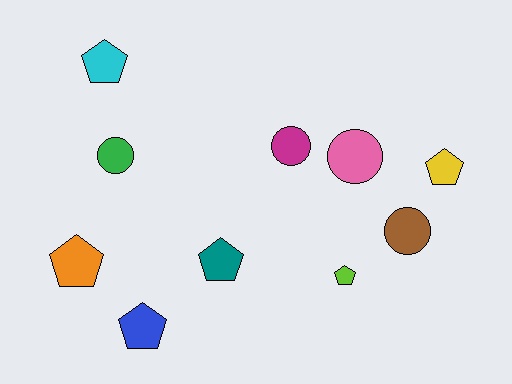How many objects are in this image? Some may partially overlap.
There are 10 objects.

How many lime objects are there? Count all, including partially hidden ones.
There is 1 lime object.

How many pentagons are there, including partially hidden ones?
There are 6 pentagons.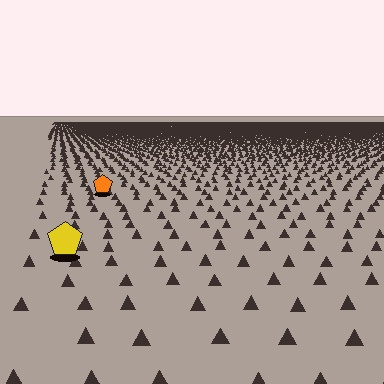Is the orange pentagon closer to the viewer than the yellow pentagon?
No. The yellow pentagon is closer — you can tell from the texture gradient: the ground texture is coarser near it.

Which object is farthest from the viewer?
The orange pentagon is farthest from the viewer. It appears smaller and the ground texture around it is denser.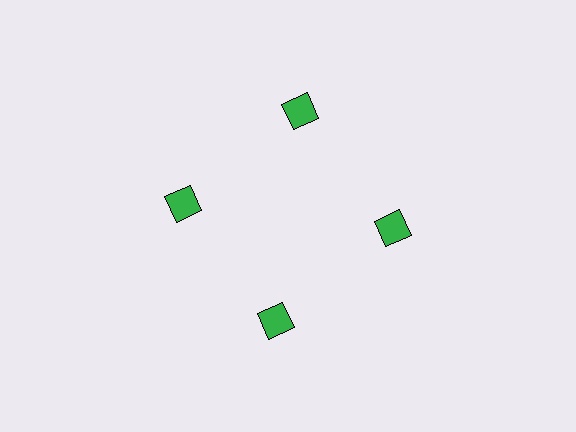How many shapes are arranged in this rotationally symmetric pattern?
There are 4 shapes, arranged in 4 groups of 1.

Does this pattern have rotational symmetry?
Yes, this pattern has 4-fold rotational symmetry. It looks the same after rotating 90 degrees around the center.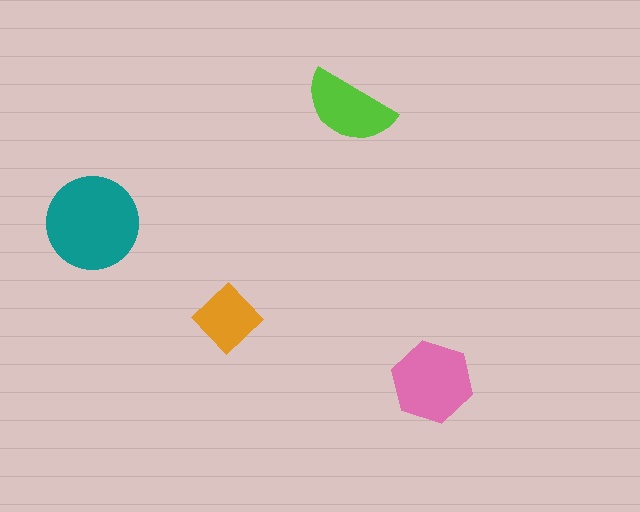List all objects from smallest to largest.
The orange diamond, the lime semicircle, the pink hexagon, the teal circle.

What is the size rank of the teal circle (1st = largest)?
1st.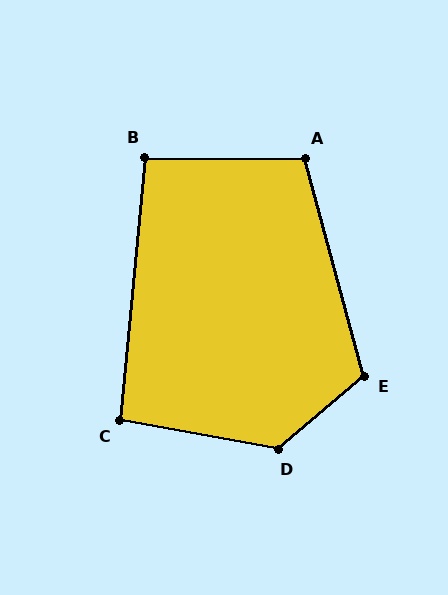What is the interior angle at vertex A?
Approximately 106 degrees (obtuse).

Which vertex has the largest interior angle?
D, at approximately 129 degrees.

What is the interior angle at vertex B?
Approximately 95 degrees (obtuse).